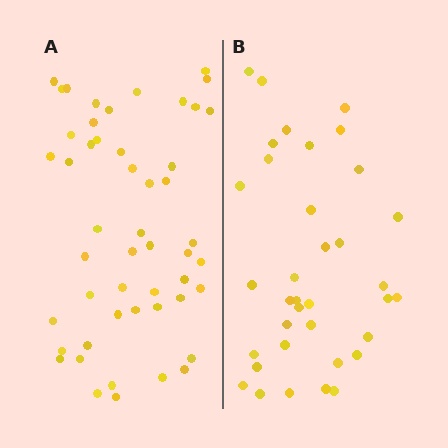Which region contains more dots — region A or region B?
Region A (the left region) has more dots.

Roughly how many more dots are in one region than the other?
Region A has approximately 15 more dots than region B.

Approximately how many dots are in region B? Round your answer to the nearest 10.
About 40 dots. (The exact count is 36, which rounds to 40.)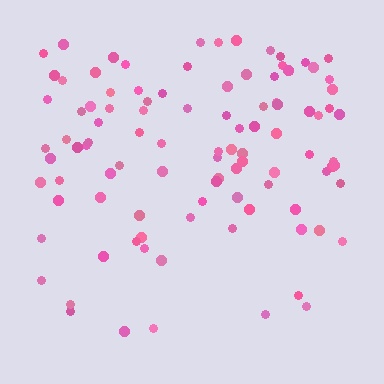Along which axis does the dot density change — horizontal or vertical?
Vertical.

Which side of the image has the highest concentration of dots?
The top.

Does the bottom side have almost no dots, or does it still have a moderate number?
Still a moderate number, just noticeably fewer than the top.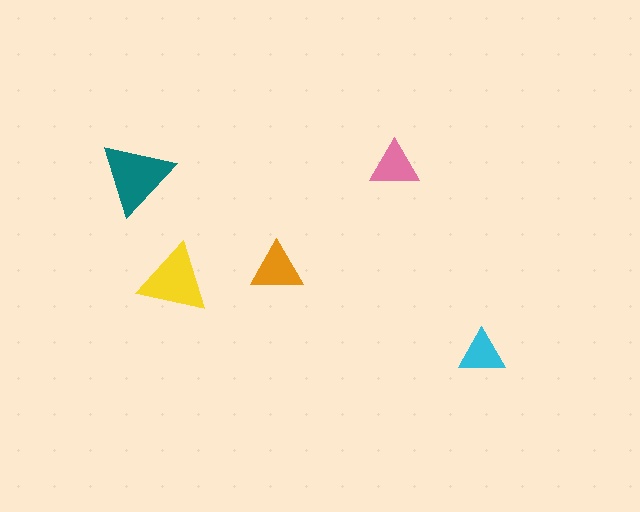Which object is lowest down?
The cyan triangle is bottommost.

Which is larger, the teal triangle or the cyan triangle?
The teal one.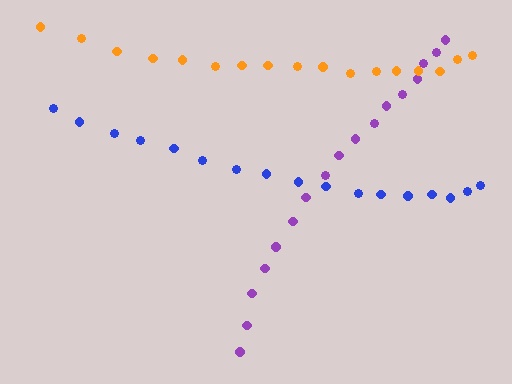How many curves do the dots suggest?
There are 3 distinct paths.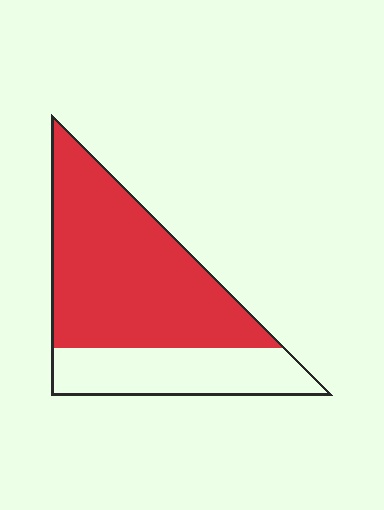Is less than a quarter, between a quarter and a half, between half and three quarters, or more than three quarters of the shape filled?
Between half and three quarters.